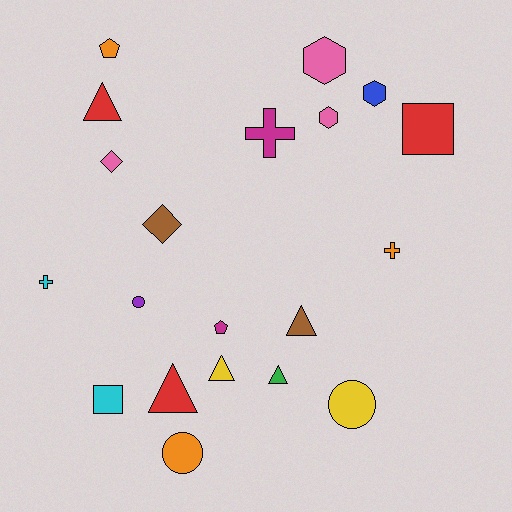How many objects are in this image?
There are 20 objects.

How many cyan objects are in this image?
There are 2 cyan objects.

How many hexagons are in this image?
There are 3 hexagons.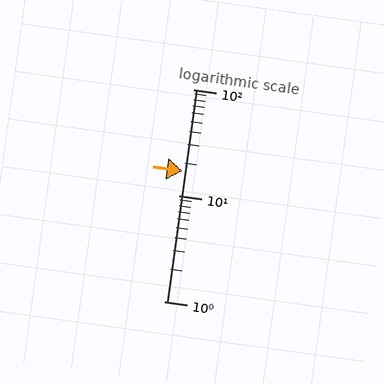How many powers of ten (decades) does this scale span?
The scale spans 2 decades, from 1 to 100.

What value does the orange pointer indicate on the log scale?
The pointer indicates approximately 17.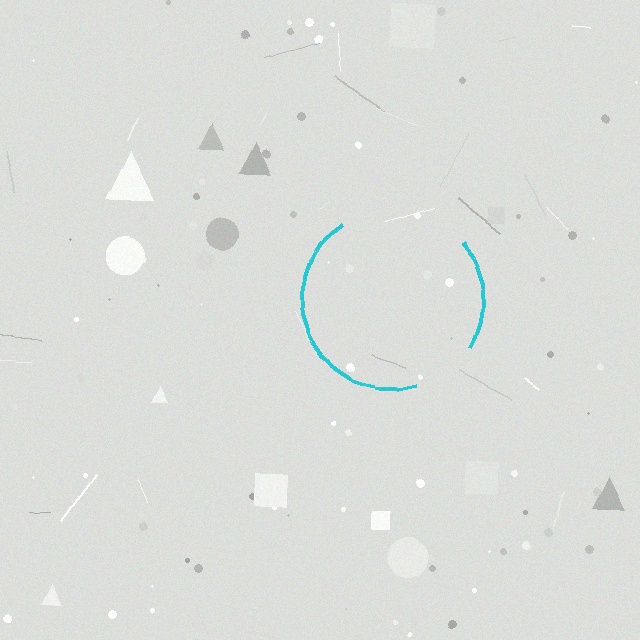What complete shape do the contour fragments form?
The contour fragments form a circle.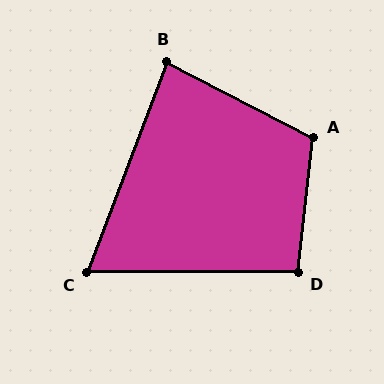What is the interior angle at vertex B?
Approximately 84 degrees (acute).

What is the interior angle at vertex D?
Approximately 96 degrees (obtuse).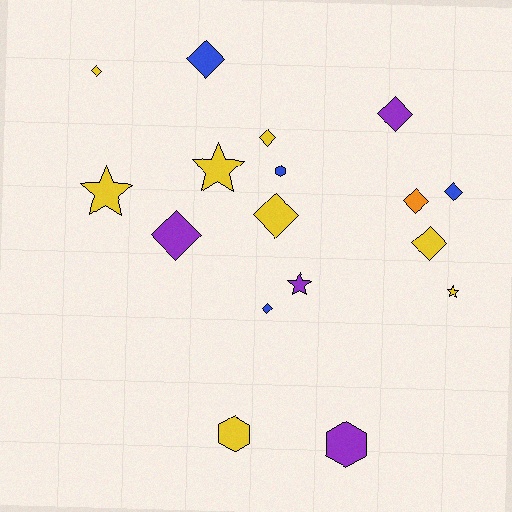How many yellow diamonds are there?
There are 4 yellow diamonds.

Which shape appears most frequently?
Diamond, with 10 objects.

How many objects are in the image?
There are 17 objects.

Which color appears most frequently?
Yellow, with 8 objects.